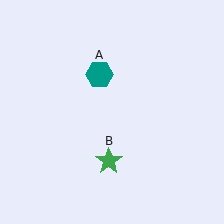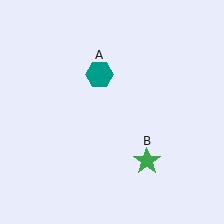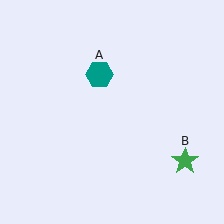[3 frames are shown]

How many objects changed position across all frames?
1 object changed position: green star (object B).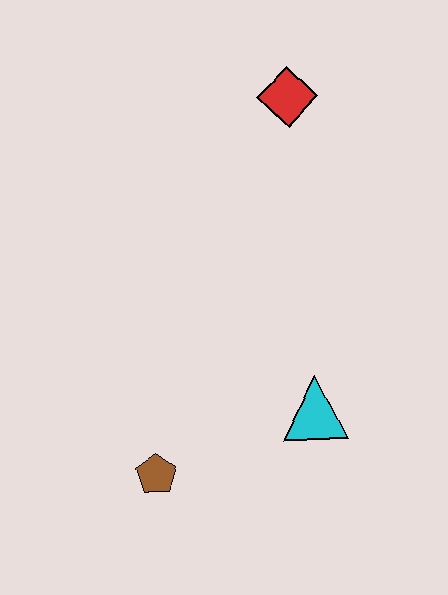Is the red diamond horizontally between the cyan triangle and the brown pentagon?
Yes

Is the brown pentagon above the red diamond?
No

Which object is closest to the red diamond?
The cyan triangle is closest to the red diamond.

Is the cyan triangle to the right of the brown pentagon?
Yes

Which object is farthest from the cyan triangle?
The red diamond is farthest from the cyan triangle.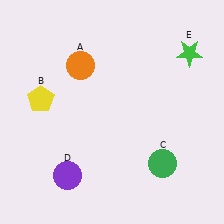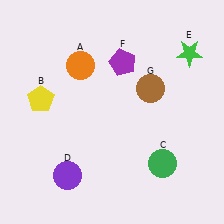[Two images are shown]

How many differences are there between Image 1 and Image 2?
There are 2 differences between the two images.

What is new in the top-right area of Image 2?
A brown circle (G) was added in the top-right area of Image 2.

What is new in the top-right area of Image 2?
A purple pentagon (F) was added in the top-right area of Image 2.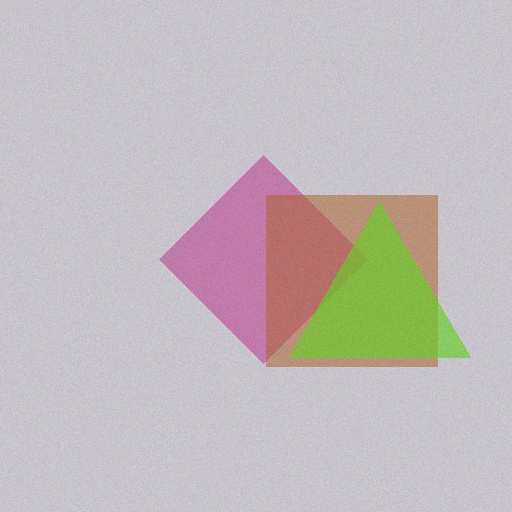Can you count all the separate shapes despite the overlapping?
Yes, there are 3 separate shapes.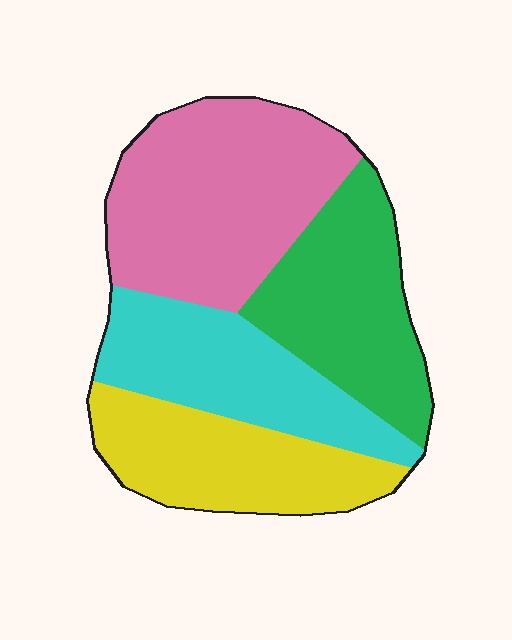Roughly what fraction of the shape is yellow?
Yellow covers around 20% of the shape.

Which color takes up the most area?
Pink, at roughly 35%.